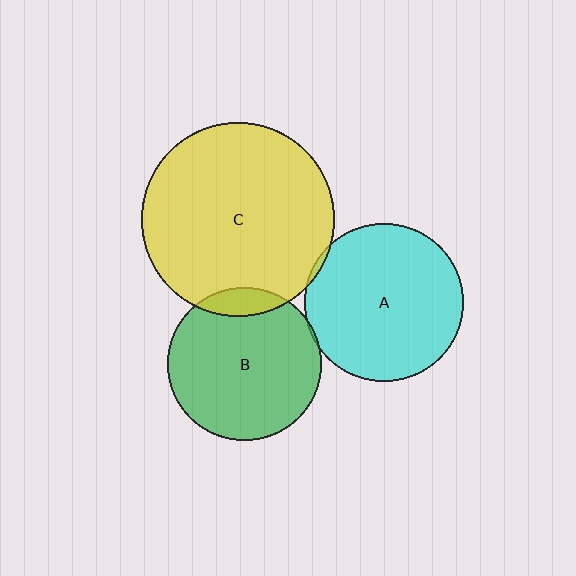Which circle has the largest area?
Circle C (yellow).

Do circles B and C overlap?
Yes.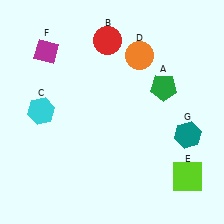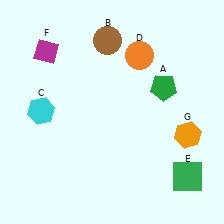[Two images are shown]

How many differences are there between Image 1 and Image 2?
There are 3 differences between the two images.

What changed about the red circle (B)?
In Image 1, B is red. In Image 2, it changed to brown.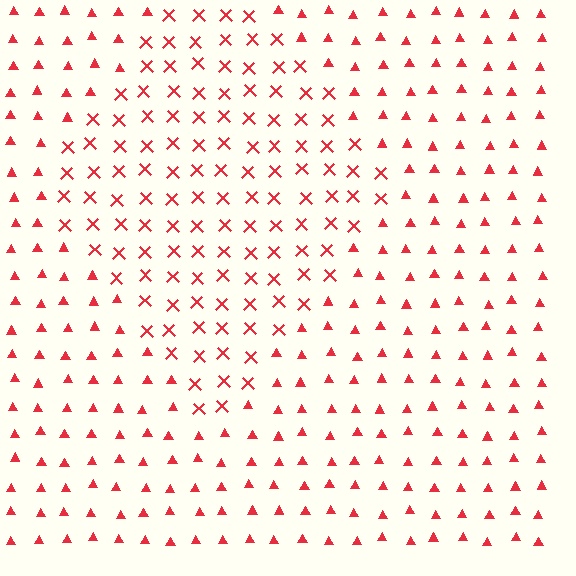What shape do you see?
I see a diamond.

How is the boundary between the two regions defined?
The boundary is defined by a change in element shape: X marks inside vs. triangles outside. All elements share the same color and spacing.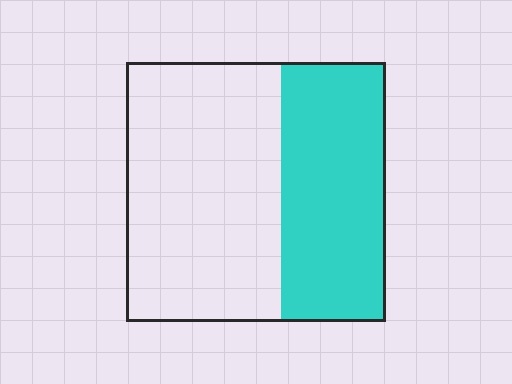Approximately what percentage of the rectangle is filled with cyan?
Approximately 40%.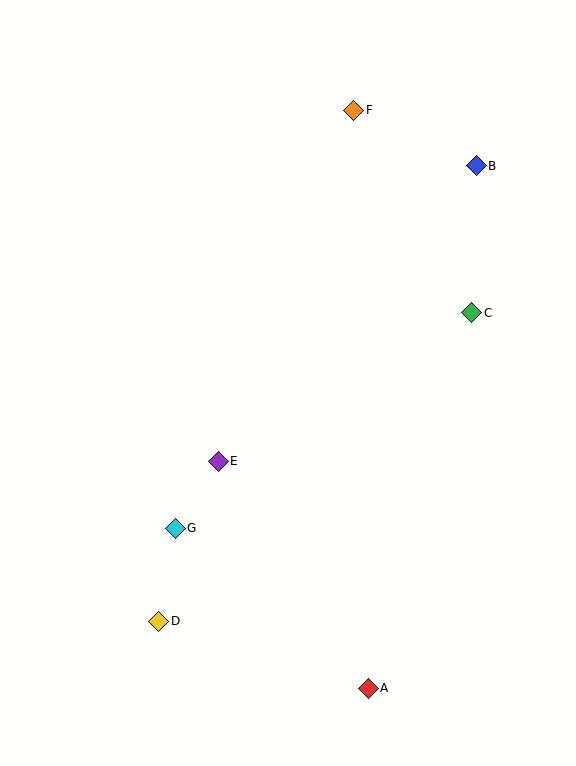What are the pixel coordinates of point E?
Point E is at (218, 461).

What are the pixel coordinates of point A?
Point A is at (368, 688).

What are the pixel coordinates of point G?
Point G is at (175, 528).